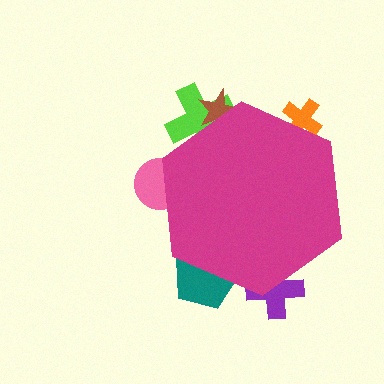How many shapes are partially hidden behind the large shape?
6 shapes are partially hidden.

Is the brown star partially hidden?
Yes, the brown star is partially hidden behind the magenta hexagon.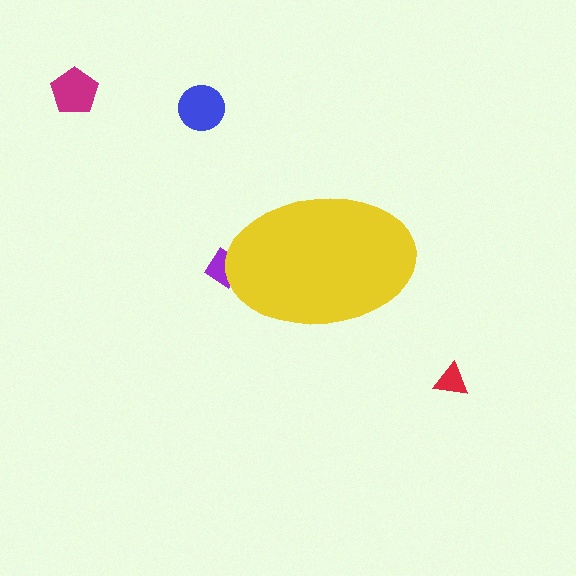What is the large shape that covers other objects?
A yellow ellipse.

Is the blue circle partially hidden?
No, the blue circle is fully visible.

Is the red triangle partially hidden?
No, the red triangle is fully visible.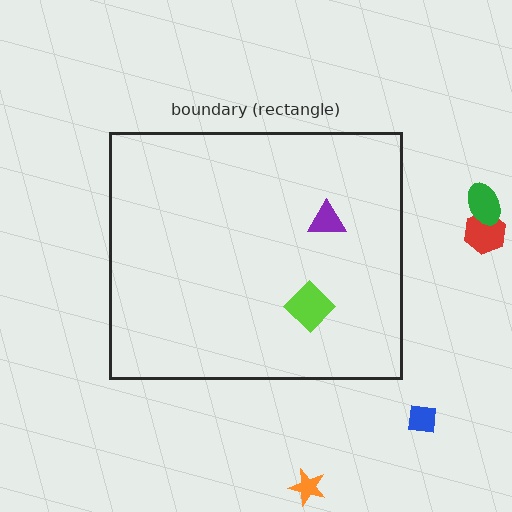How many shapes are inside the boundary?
2 inside, 4 outside.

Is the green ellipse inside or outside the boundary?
Outside.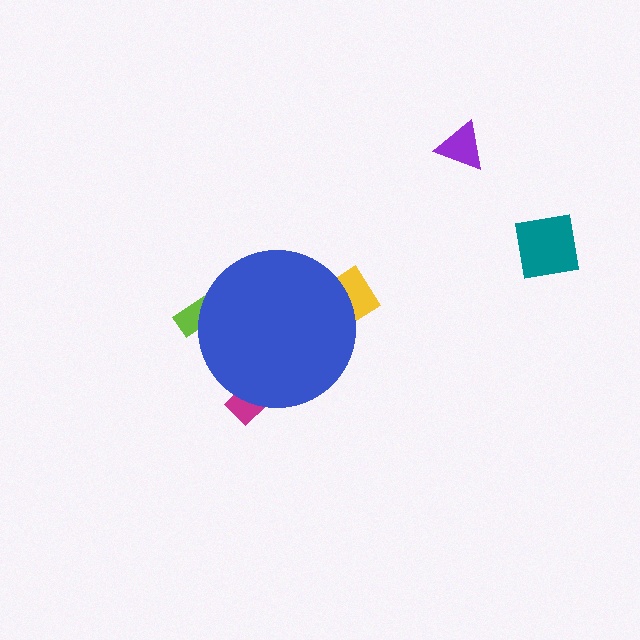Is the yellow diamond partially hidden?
Yes, the yellow diamond is partially hidden behind the blue circle.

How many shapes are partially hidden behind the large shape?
3 shapes are partially hidden.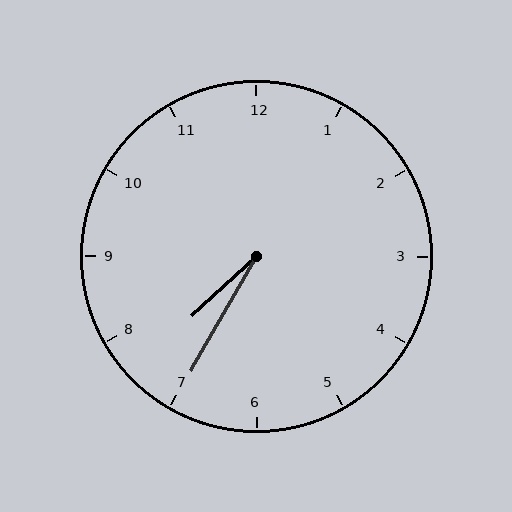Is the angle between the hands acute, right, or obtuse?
It is acute.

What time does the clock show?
7:35.